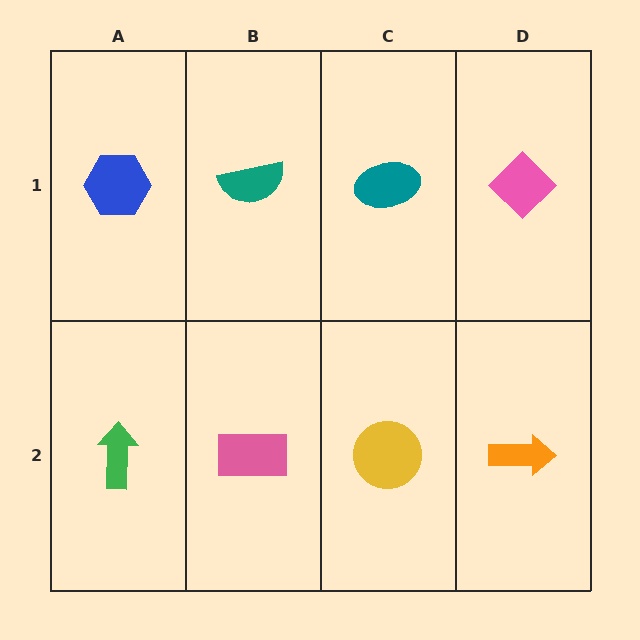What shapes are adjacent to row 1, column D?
An orange arrow (row 2, column D), a teal ellipse (row 1, column C).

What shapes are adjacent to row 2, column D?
A pink diamond (row 1, column D), a yellow circle (row 2, column C).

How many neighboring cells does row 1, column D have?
2.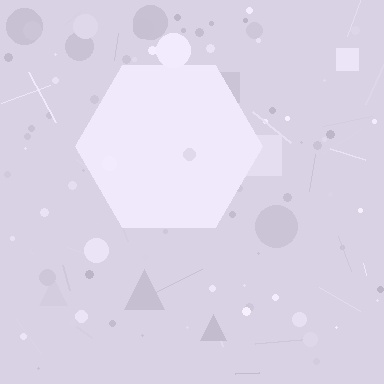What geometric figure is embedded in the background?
A hexagon is embedded in the background.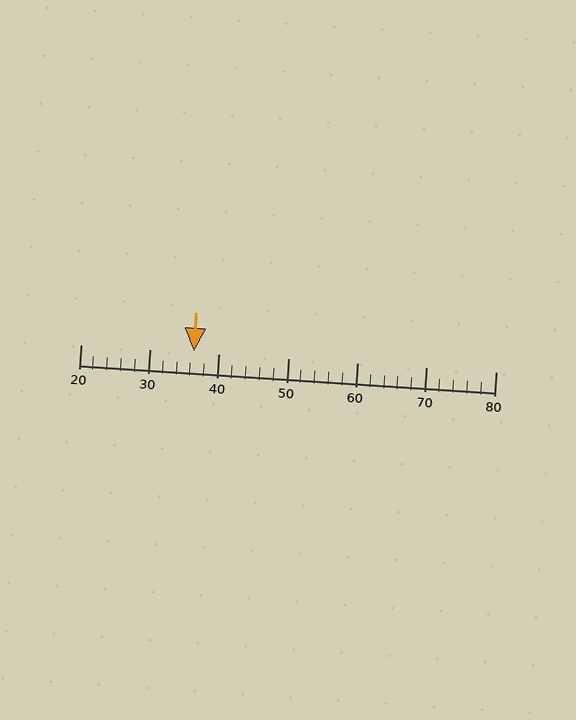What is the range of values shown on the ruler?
The ruler shows values from 20 to 80.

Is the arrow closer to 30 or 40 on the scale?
The arrow is closer to 40.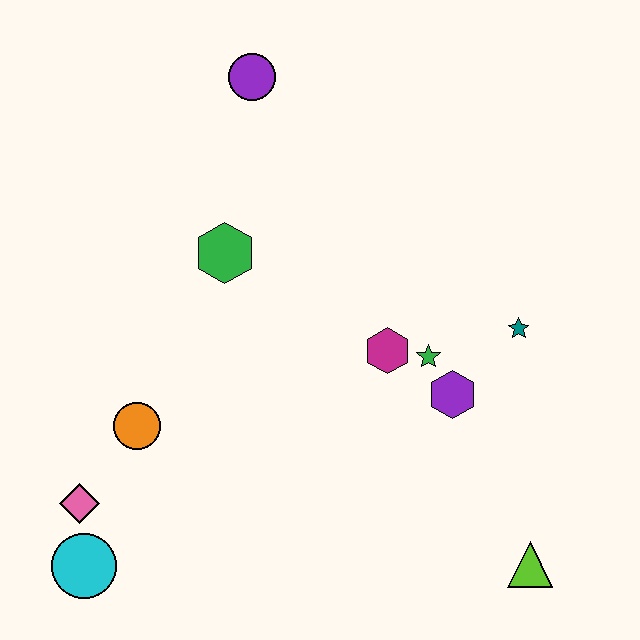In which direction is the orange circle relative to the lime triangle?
The orange circle is to the left of the lime triangle.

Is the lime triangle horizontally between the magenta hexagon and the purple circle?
No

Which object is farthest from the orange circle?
The lime triangle is farthest from the orange circle.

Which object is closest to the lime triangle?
The purple hexagon is closest to the lime triangle.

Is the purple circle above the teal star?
Yes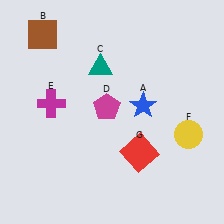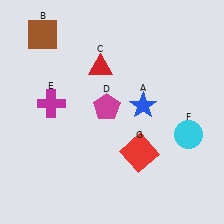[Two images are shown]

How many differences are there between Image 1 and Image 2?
There are 2 differences between the two images.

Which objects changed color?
C changed from teal to red. F changed from yellow to cyan.